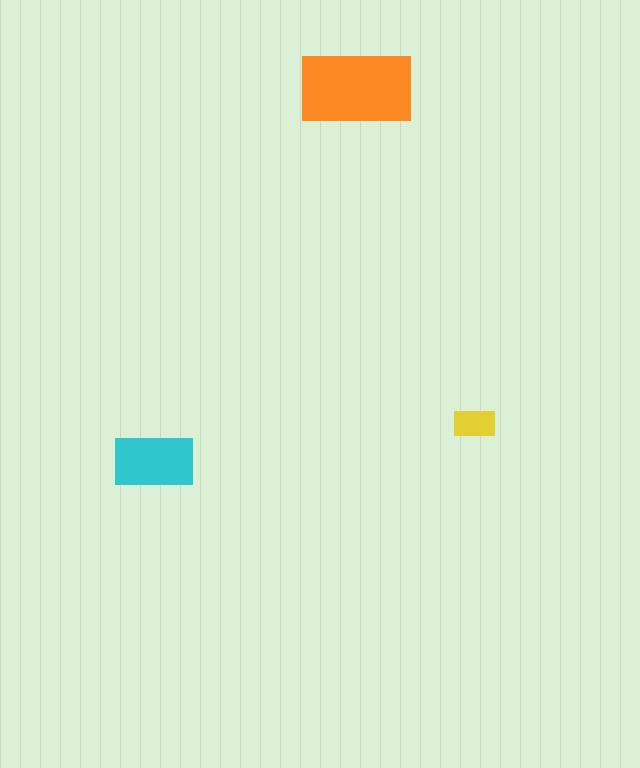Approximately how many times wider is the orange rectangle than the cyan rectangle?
About 1.5 times wider.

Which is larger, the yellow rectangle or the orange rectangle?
The orange one.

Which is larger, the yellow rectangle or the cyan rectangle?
The cyan one.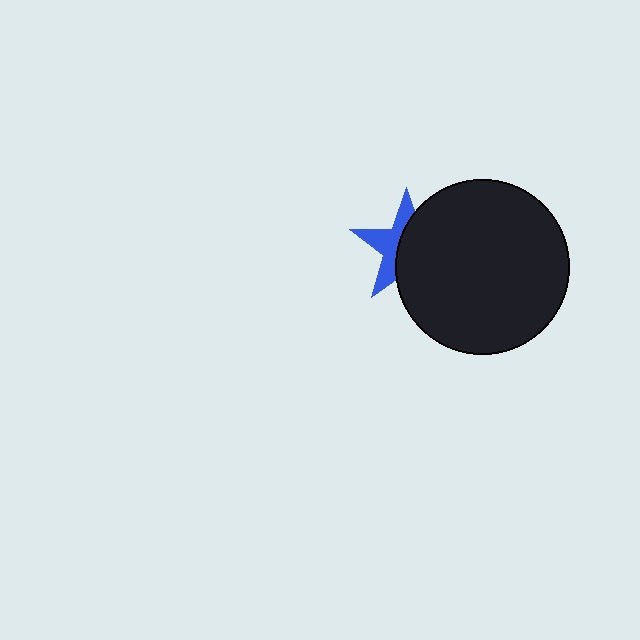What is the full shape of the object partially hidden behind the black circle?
The partially hidden object is a blue star.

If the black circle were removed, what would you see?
You would see the complete blue star.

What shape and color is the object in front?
The object in front is a black circle.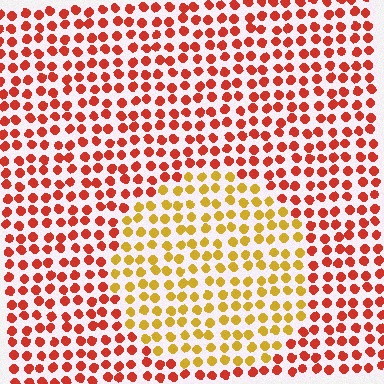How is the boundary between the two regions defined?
The boundary is defined purely by a slight shift in hue (about 44 degrees). Spacing, size, and orientation are identical on both sides.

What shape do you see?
I see a circle.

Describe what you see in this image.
The image is filled with small red elements in a uniform arrangement. A circle-shaped region is visible where the elements are tinted to a slightly different hue, forming a subtle color boundary.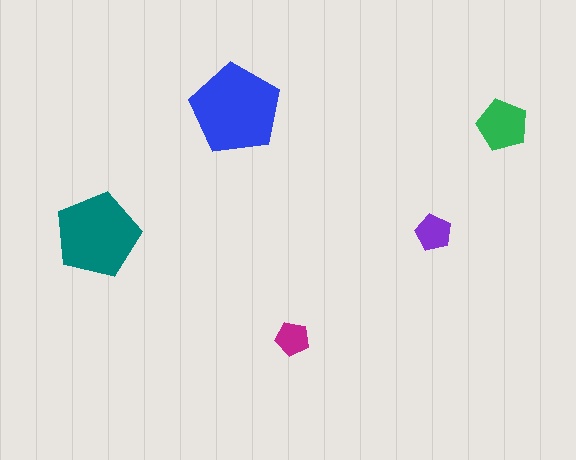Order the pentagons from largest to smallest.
the blue one, the teal one, the green one, the purple one, the magenta one.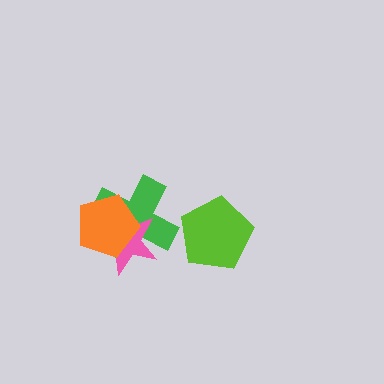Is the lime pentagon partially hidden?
No, no other shape covers it.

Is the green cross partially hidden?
Yes, it is partially covered by another shape.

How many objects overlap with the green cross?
2 objects overlap with the green cross.